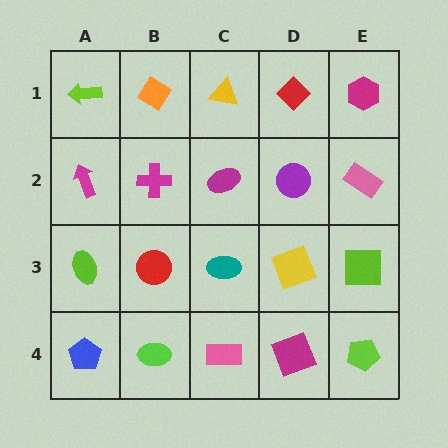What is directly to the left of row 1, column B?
A lime arrow.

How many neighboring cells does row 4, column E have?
2.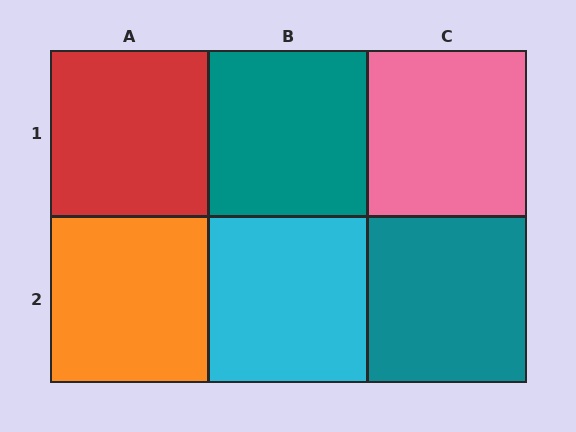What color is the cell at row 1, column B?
Teal.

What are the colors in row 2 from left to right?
Orange, cyan, teal.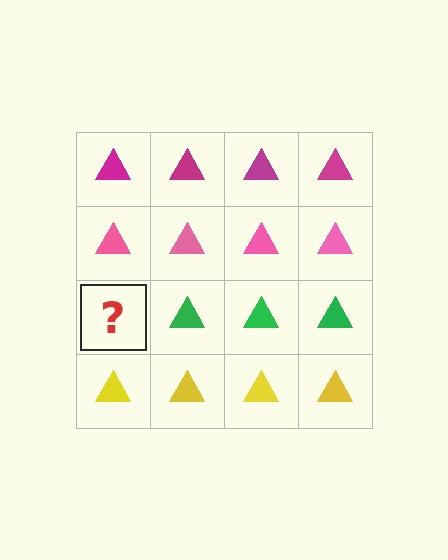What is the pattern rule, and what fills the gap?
The rule is that each row has a consistent color. The gap should be filled with a green triangle.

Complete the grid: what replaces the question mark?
The question mark should be replaced with a green triangle.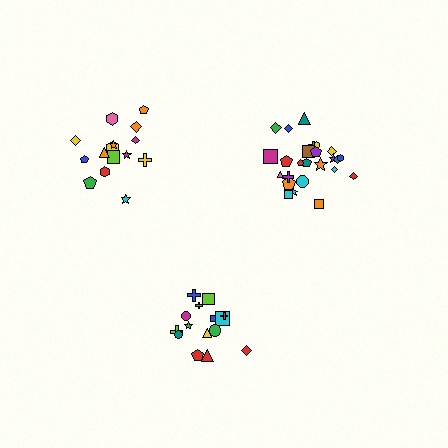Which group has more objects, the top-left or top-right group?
The top-right group.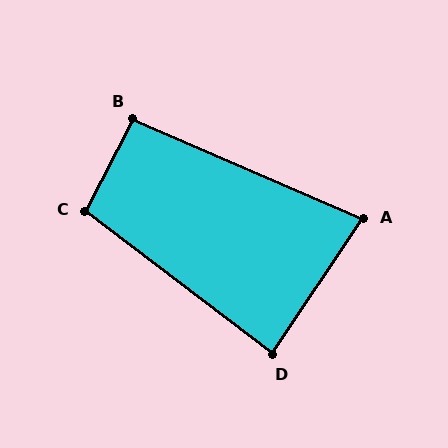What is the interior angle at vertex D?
Approximately 86 degrees (approximately right).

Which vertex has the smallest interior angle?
A, at approximately 80 degrees.